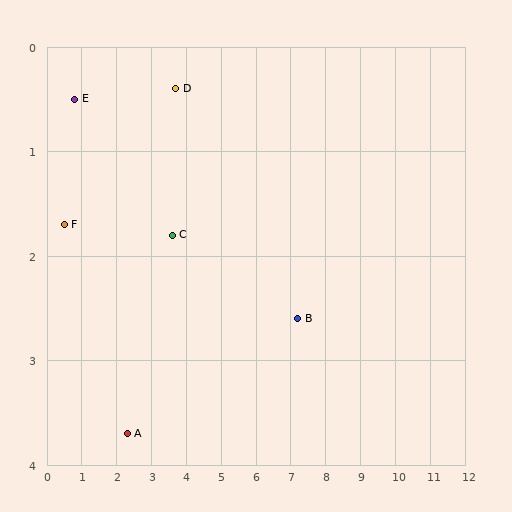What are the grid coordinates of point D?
Point D is at approximately (3.7, 0.4).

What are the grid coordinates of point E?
Point E is at approximately (0.8, 0.5).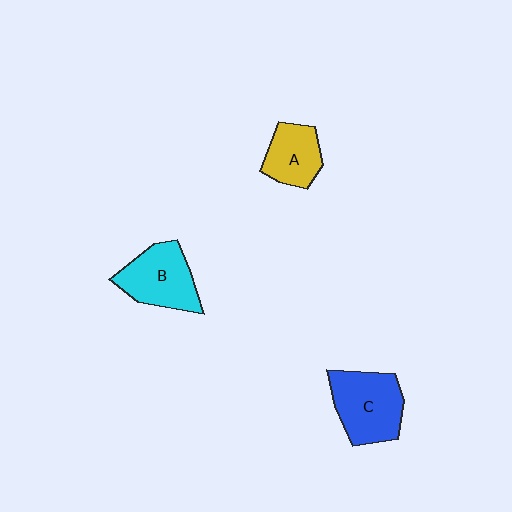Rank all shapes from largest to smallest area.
From largest to smallest: C (blue), B (cyan), A (yellow).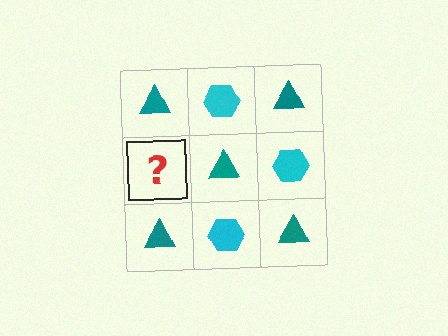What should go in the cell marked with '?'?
The missing cell should contain a cyan hexagon.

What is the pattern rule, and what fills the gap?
The rule is that it alternates teal triangle and cyan hexagon in a checkerboard pattern. The gap should be filled with a cyan hexagon.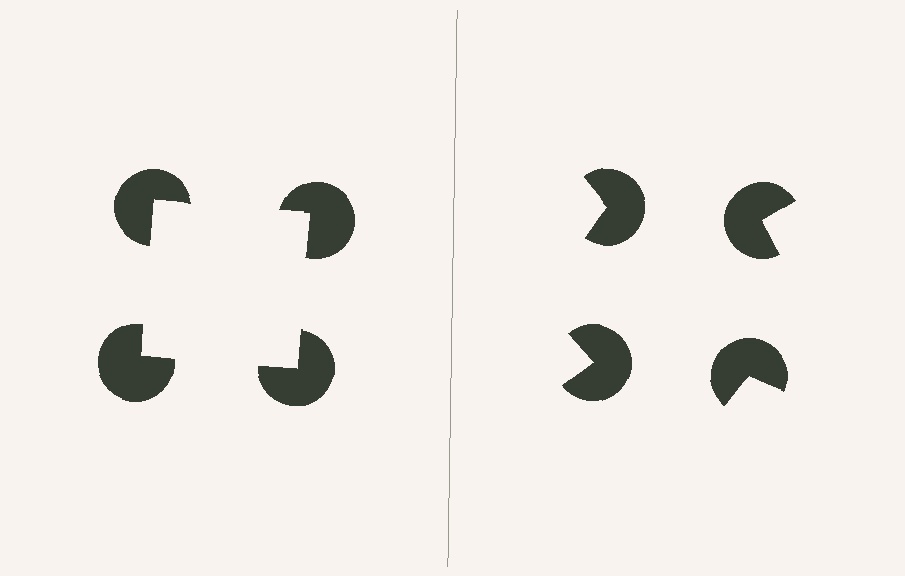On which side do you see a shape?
An illusory square appears on the left side. On the right side the wedge cuts are rotated, so no coherent shape forms.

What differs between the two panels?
The pac-man discs are positioned identically on both sides; only the wedge orientations differ. On the left they align to a square; on the right they are misaligned.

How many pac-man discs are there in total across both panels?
8 — 4 on each side.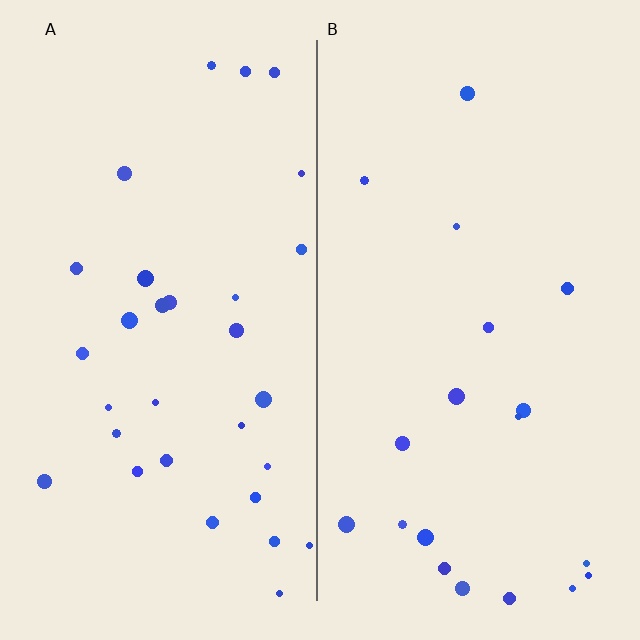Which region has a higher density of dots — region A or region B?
A (the left).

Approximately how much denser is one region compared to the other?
Approximately 1.6× — region A over region B.